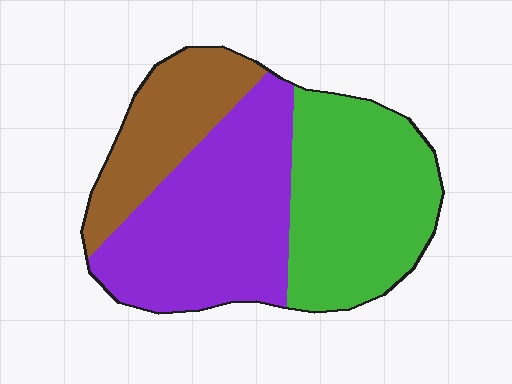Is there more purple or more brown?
Purple.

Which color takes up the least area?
Brown, at roughly 20%.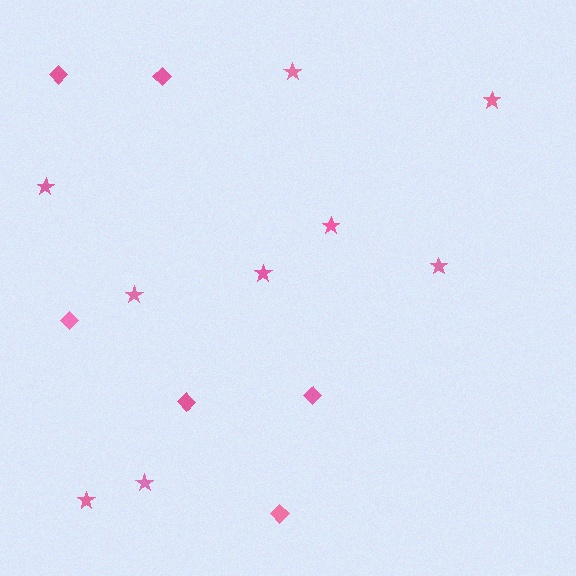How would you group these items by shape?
There are 2 groups: one group of stars (9) and one group of diamonds (6).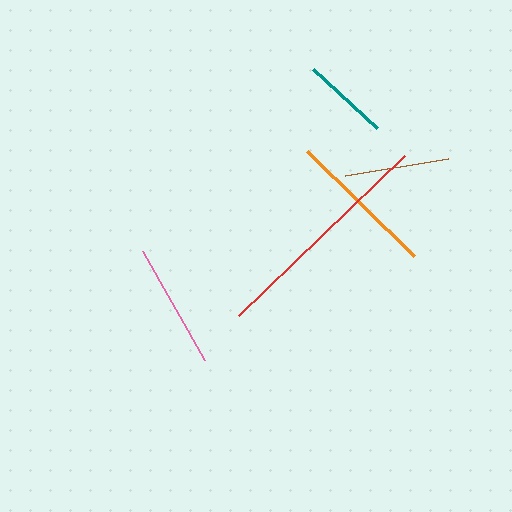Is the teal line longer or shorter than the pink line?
The pink line is longer than the teal line.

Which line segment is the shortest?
The teal line is the shortest at approximately 87 pixels.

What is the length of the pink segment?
The pink segment is approximately 125 pixels long.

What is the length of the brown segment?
The brown segment is approximately 104 pixels long.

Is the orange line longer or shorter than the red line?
The red line is longer than the orange line.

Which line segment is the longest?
The red line is the longest at approximately 230 pixels.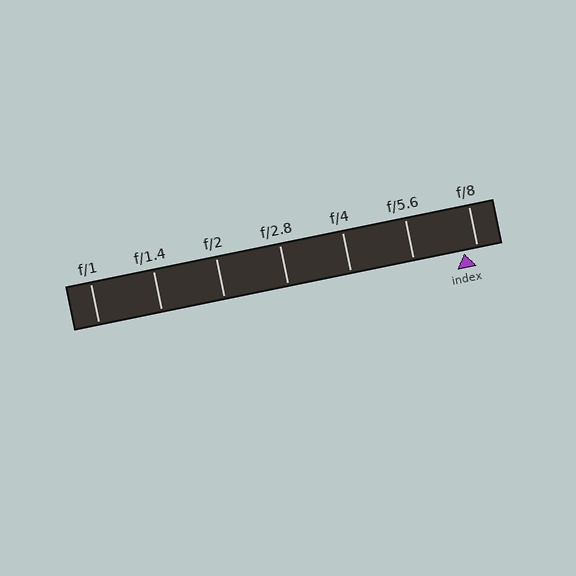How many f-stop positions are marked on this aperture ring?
There are 7 f-stop positions marked.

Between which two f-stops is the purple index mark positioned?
The index mark is between f/5.6 and f/8.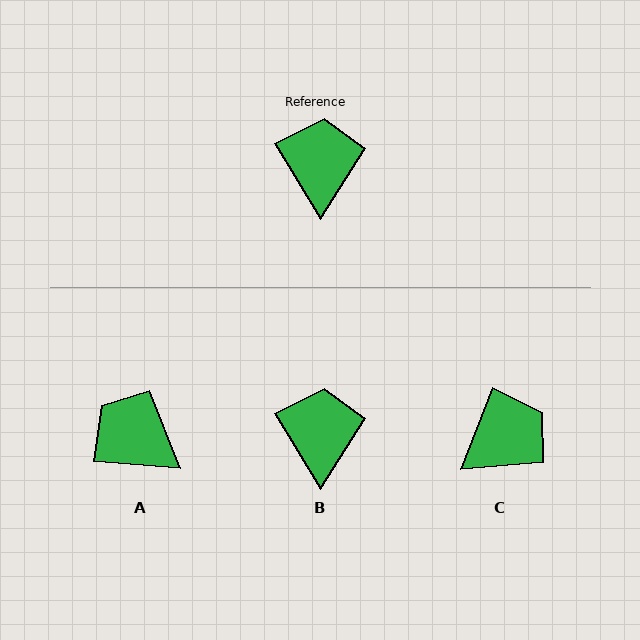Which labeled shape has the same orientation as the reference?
B.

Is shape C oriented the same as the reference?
No, it is off by about 53 degrees.